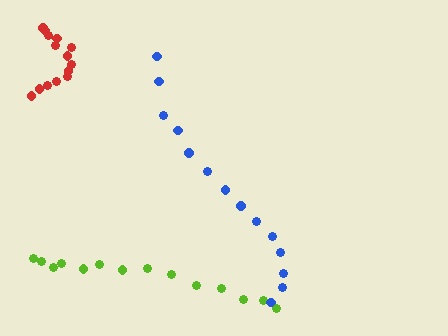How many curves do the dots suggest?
There are 3 distinct paths.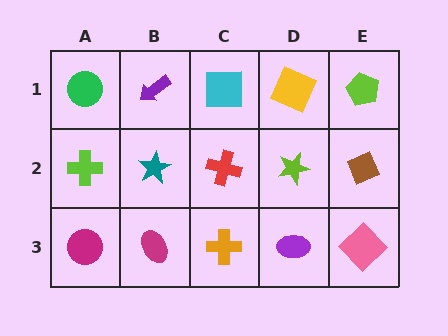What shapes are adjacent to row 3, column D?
A lime star (row 2, column D), an orange cross (row 3, column C), a pink diamond (row 3, column E).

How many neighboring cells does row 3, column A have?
2.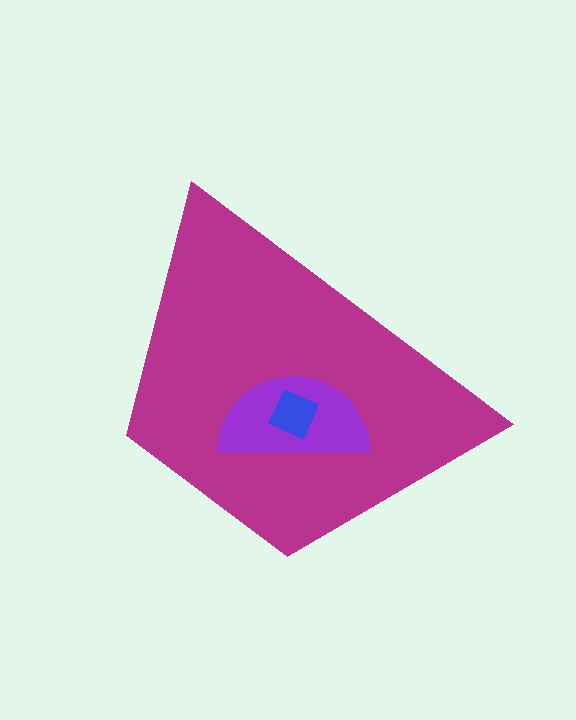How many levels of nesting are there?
3.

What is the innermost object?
The blue square.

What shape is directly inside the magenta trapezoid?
The purple semicircle.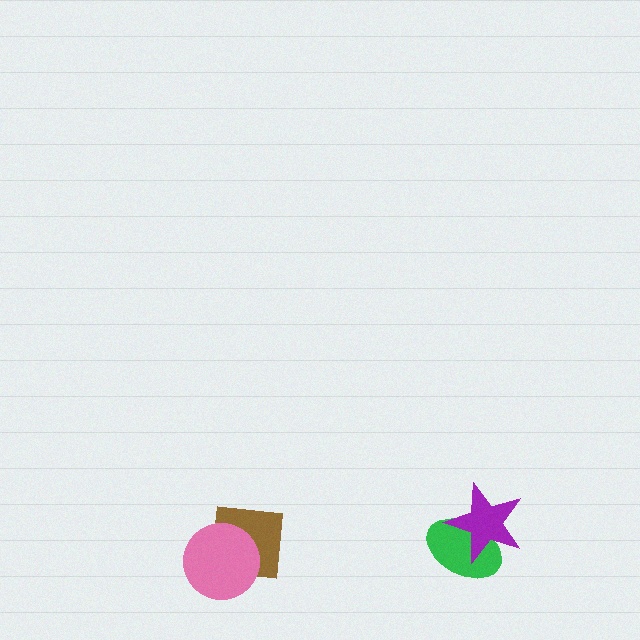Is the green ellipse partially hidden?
Yes, it is partially covered by another shape.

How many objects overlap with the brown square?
1 object overlaps with the brown square.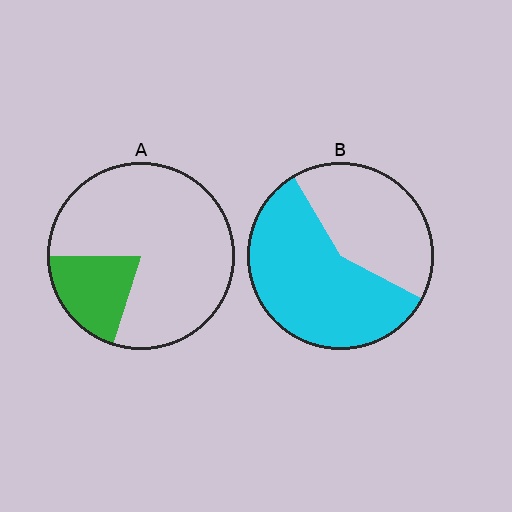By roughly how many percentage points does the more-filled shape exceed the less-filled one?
By roughly 40 percentage points (B over A).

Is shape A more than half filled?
No.